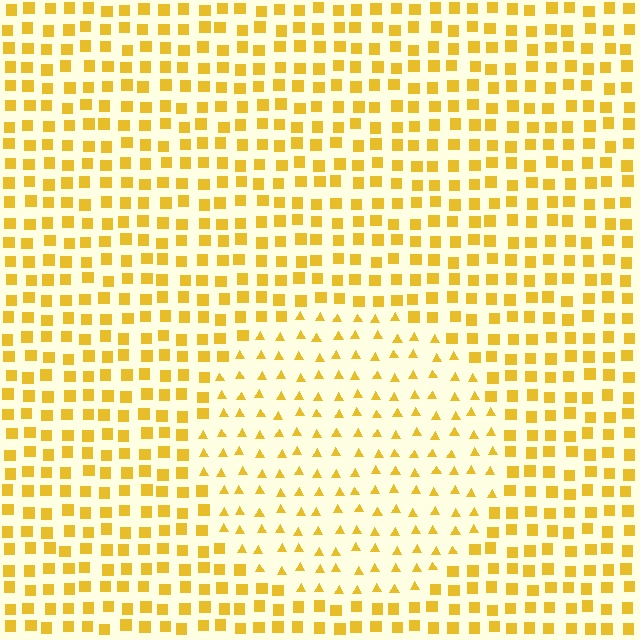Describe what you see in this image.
The image is filled with small yellow elements arranged in a uniform grid. A circle-shaped region contains triangles, while the surrounding area contains squares. The boundary is defined purely by the change in element shape.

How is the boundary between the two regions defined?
The boundary is defined by a change in element shape: triangles inside vs. squares outside. All elements share the same color and spacing.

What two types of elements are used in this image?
The image uses triangles inside the circle region and squares outside it.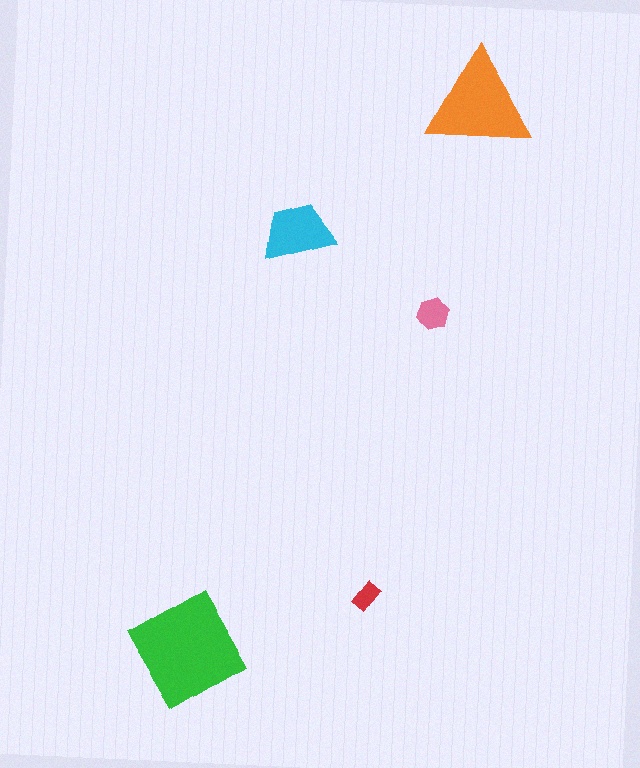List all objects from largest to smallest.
The green diamond, the orange triangle, the cyan trapezoid, the pink hexagon, the red rectangle.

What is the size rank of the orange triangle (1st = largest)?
2nd.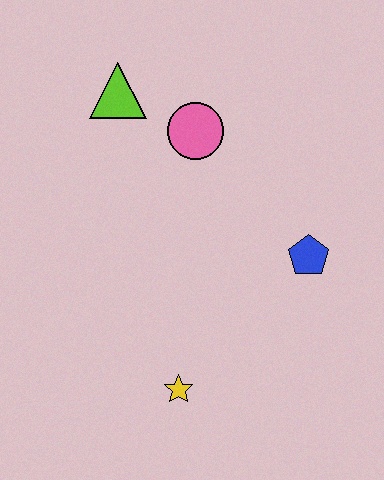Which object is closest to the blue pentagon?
The pink circle is closest to the blue pentagon.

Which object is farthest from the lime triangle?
The yellow star is farthest from the lime triangle.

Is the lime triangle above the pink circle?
Yes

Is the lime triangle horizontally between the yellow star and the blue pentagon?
No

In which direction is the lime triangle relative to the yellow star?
The lime triangle is above the yellow star.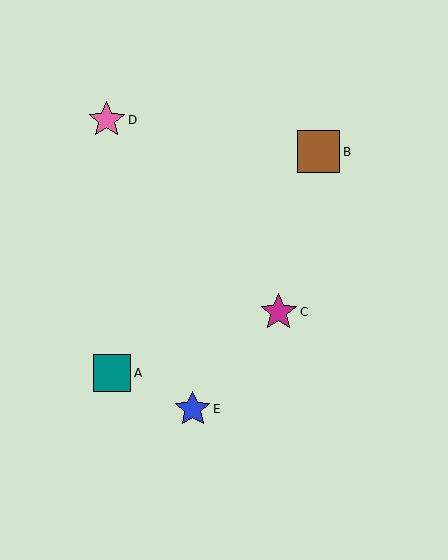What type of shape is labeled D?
Shape D is a pink star.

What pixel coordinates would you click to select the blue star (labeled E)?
Click at (193, 409) to select the blue star E.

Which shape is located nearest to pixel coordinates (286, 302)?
The magenta star (labeled C) at (279, 312) is nearest to that location.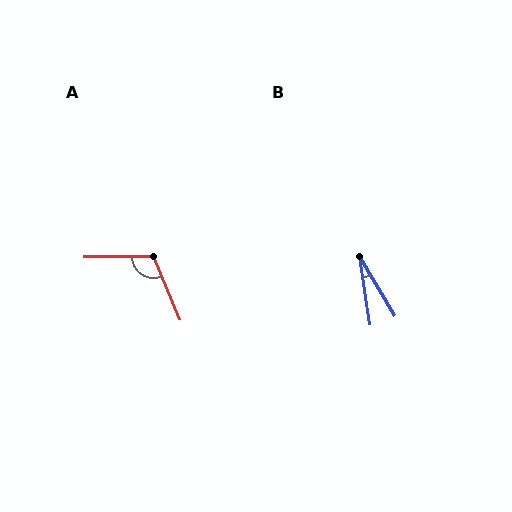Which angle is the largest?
A, at approximately 112 degrees.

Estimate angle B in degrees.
Approximately 22 degrees.